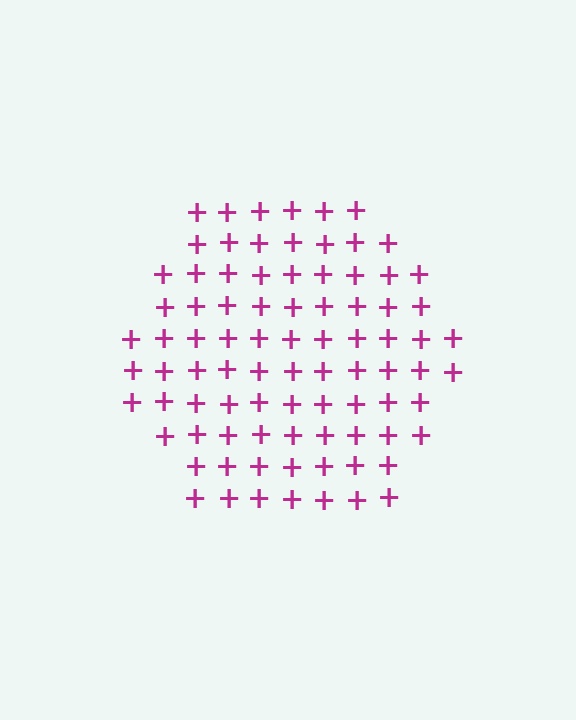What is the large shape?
The large shape is a hexagon.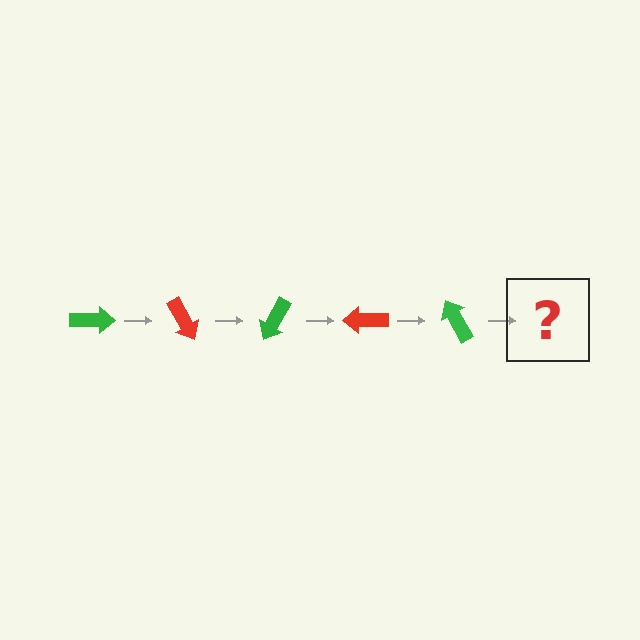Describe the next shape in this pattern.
It should be a red arrow, rotated 300 degrees from the start.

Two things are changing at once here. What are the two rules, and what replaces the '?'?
The two rules are that it rotates 60 degrees each step and the color cycles through green and red. The '?' should be a red arrow, rotated 300 degrees from the start.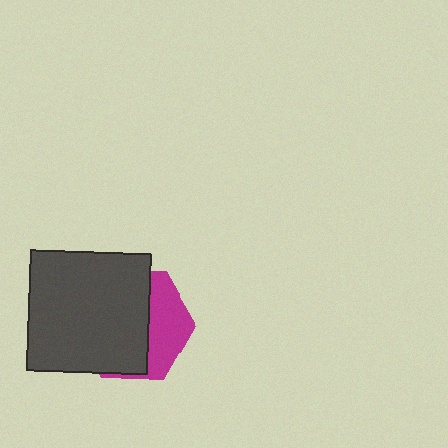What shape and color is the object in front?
The object in front is a dark gray square.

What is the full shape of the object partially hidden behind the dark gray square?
The partially hidden object is a magenta hexagon.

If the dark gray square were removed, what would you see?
You would see the complete magenta hexagon.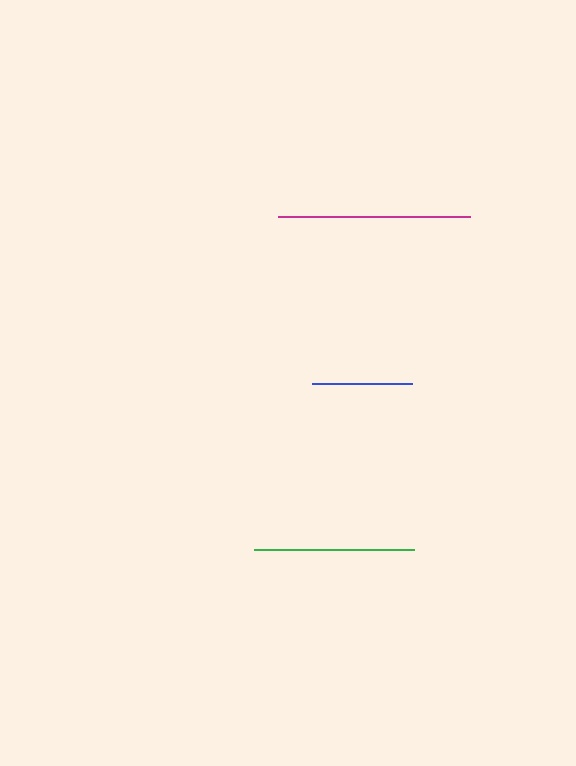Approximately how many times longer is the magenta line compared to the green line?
The magenta line is approximately 1.2 times the length of the green line.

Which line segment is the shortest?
The blue line is the shortest at approximately 99 pixels.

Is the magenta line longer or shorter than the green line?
The magenta line is longer than the green line.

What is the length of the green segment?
The green segment is approximately 160 pixels long.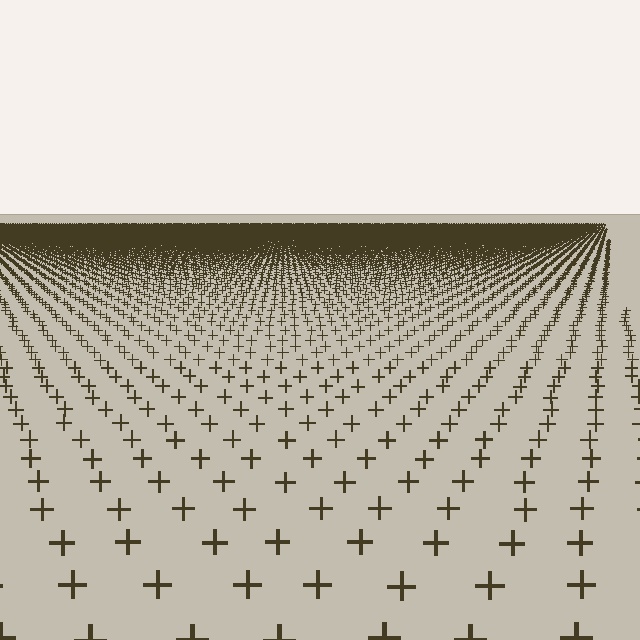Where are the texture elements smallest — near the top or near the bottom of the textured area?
Near the top.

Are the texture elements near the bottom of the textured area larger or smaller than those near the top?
Larger. Near the bottom, elements are closer to the viewer and appear at a bigger on-screen size.